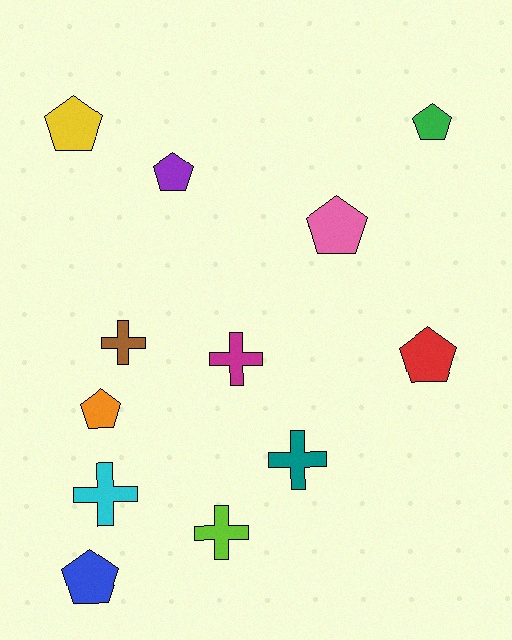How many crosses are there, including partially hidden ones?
There are 5 crosses.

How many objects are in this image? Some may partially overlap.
There are 12 objects.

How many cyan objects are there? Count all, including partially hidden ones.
There is 1 cyan object.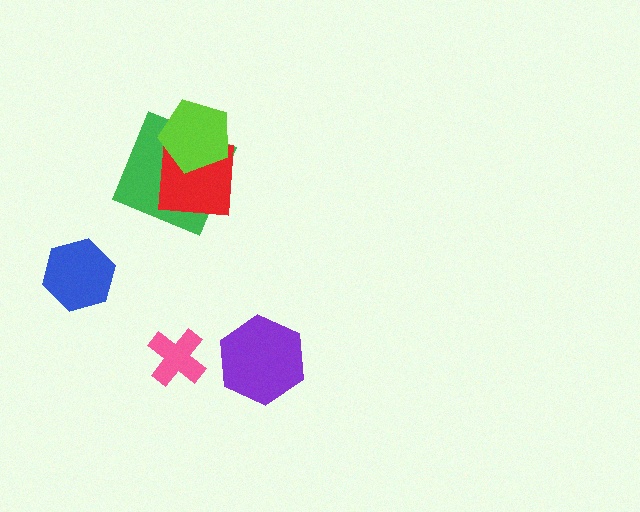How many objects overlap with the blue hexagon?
0 objects overlap with the blue hexagon.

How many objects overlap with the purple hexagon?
0 objects overlap with the purple hexagon.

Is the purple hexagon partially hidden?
No, no other shape covers it.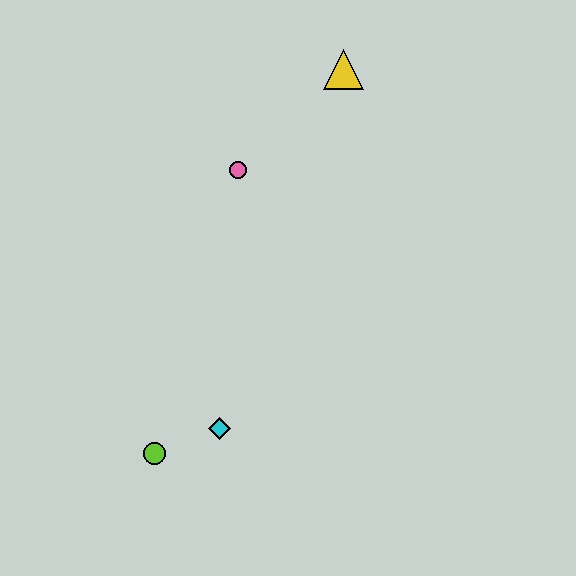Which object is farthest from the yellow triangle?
The lime circle is farthest from the yellow triangle.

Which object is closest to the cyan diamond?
The lime circle is closest to the cyan diamond.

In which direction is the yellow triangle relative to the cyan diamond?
The yellow triangle is above the cyan diamond.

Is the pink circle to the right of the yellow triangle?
No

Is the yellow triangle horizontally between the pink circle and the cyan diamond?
No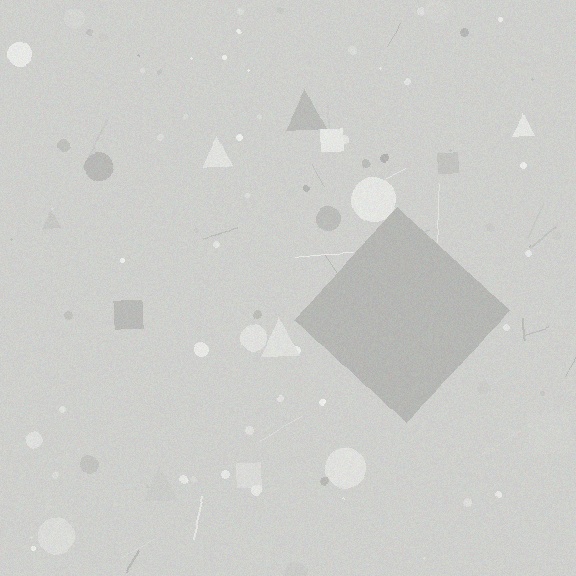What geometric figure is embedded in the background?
A diamond is embedded in the background.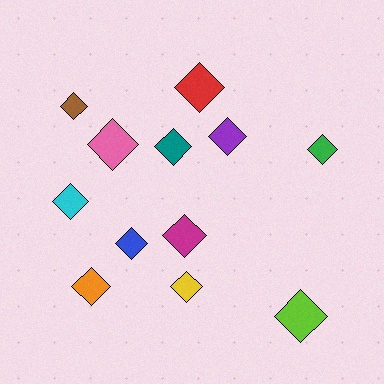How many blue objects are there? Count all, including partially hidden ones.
There is 1 blue object.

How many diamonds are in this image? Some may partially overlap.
There are 12 diamonds.